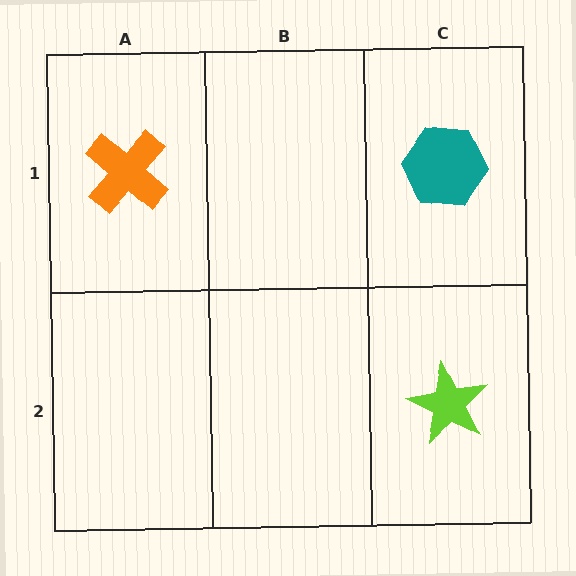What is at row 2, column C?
A lime star.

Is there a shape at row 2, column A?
No, that cell is empty.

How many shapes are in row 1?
2 shapes.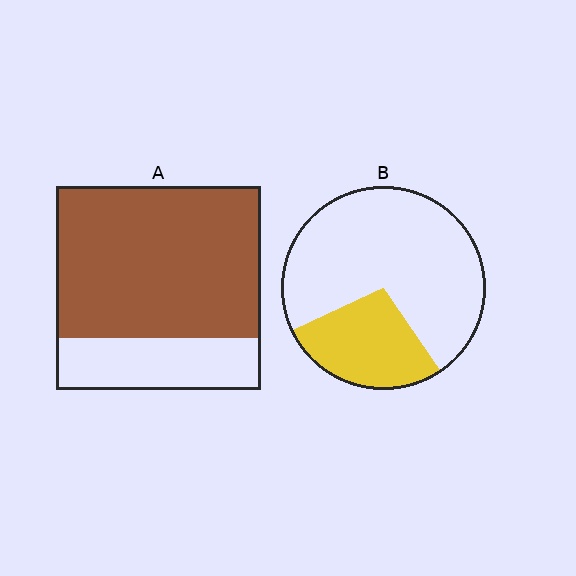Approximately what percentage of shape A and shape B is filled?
A is approximately 75% and B is approximately 30%.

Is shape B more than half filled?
No.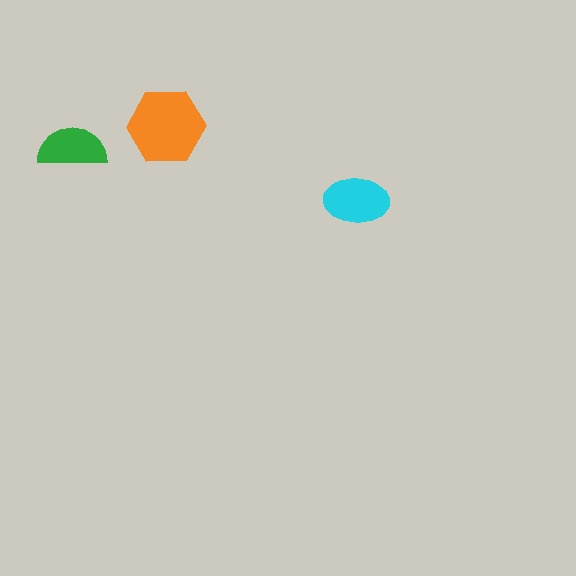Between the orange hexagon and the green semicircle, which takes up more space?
The orange hexagon.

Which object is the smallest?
The green semicircle.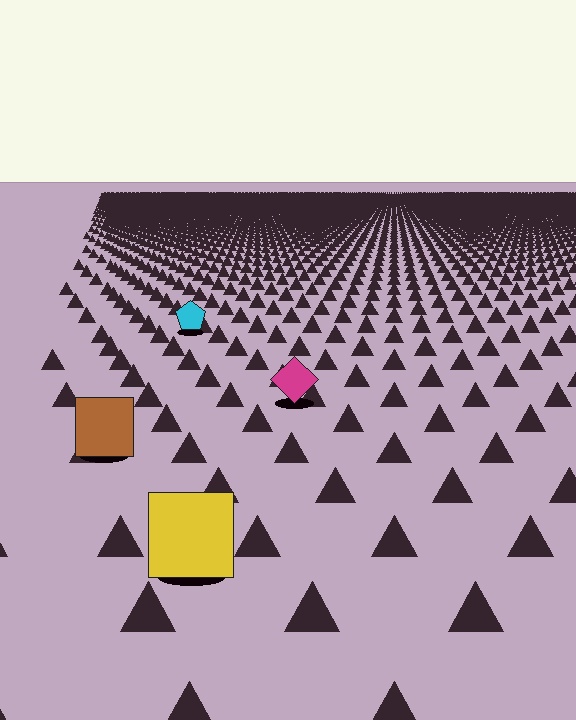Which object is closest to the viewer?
The yellow square is closest. The texture marks near it are larger and more spread out.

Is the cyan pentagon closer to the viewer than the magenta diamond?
No. The magenta diamond is closer — you can tell from the texture gradient: the ground texture is coarser near it.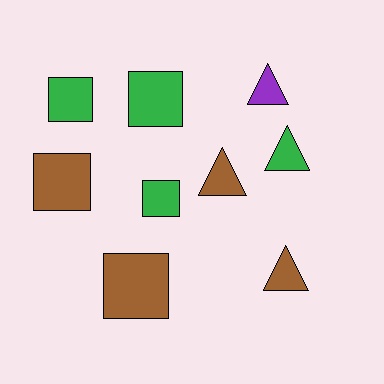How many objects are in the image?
There are 9 objects.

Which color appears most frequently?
Brown, with 4 objects.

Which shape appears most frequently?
Square, with 5 objects.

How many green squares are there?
There are 3 green squares.